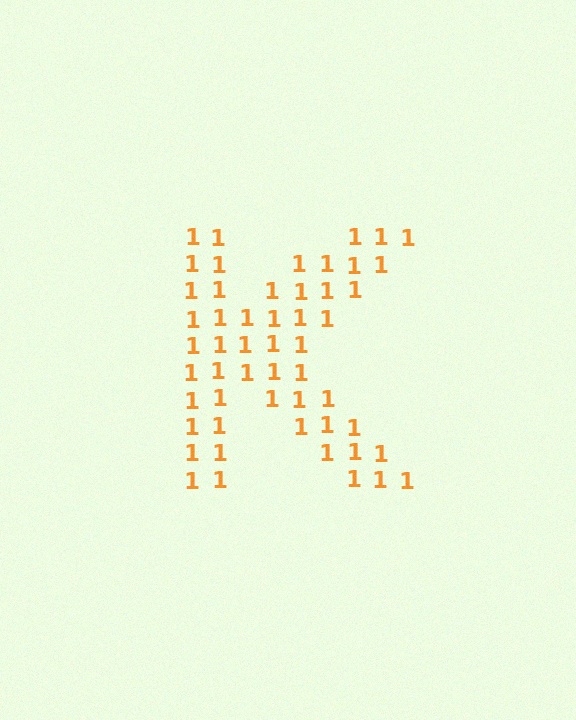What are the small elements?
The small elements are digit 1's.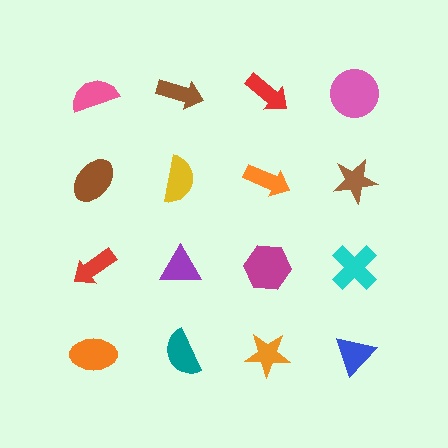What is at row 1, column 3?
A red arrow.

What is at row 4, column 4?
A blue triangle.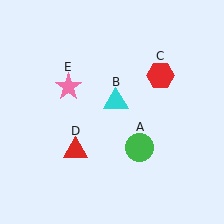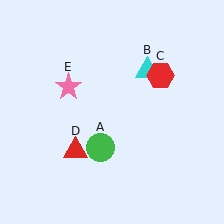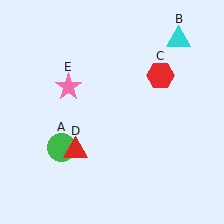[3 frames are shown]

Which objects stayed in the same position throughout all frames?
Red hexagon (object C) and red triangle (object D) and pink star (object E) remained stationary.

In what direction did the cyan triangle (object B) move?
The cyan triangle (object B) moved up and to the right.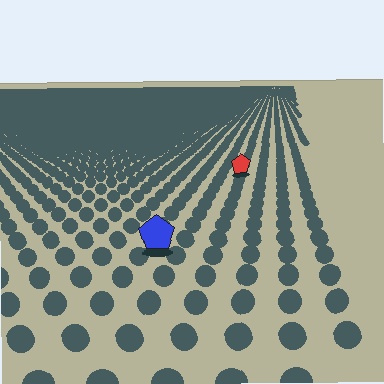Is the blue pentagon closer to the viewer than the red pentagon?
Yes. The blue pentagon is closer — you can tell from the texture gradient: the ground texture is coarser near it.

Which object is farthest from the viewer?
The red pentagon is farthest from the viewer. It appears smaller and the ground texture around it is denser.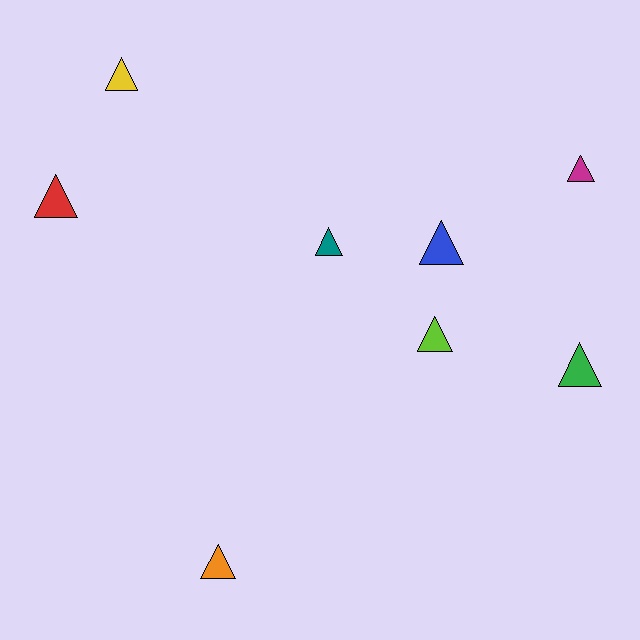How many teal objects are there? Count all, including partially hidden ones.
There is 1 teal object.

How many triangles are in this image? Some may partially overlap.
There are 8 triangles.